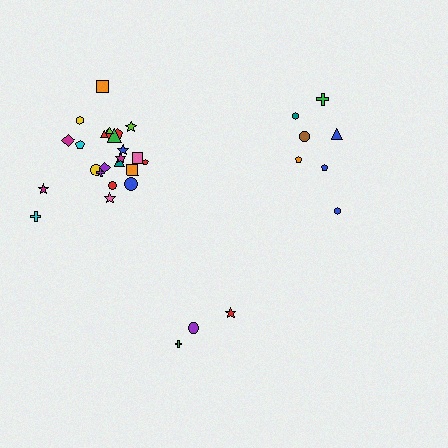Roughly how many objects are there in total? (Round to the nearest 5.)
Roughly 35 objects in total.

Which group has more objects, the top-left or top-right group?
The top-left group.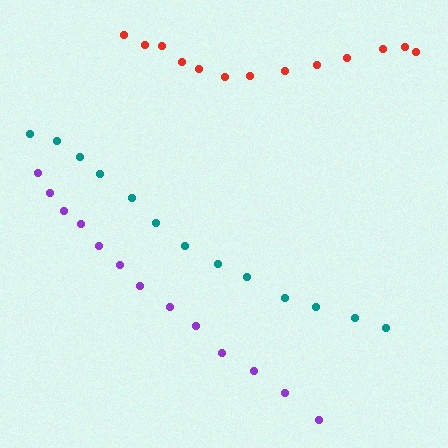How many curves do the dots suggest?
There are 3 distinct paths.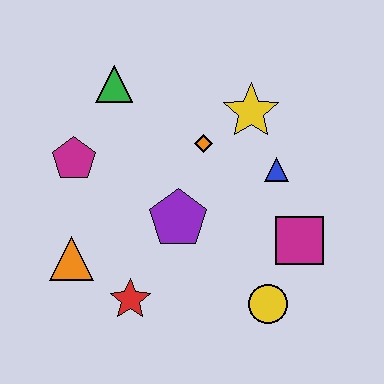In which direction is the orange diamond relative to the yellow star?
The orange diamond is to the left of the yellow star.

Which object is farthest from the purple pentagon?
The green triangle is farthest from the purple pentagon.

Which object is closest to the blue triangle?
The yellow star is closest to the blue triangle.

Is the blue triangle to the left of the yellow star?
No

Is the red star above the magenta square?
No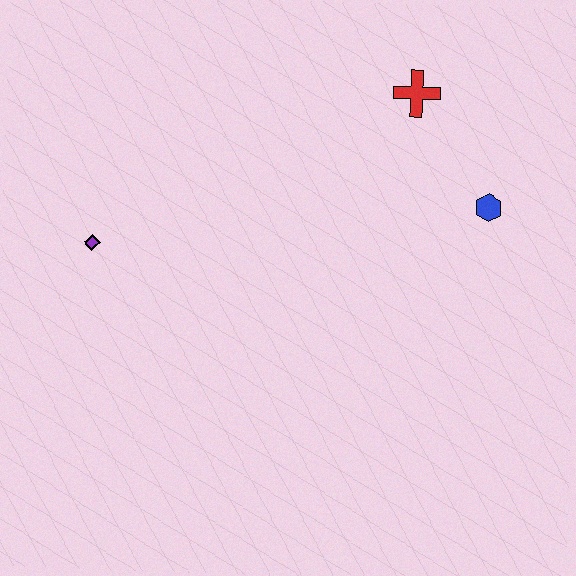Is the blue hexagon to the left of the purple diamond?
No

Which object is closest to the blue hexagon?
The red cross is closest to the blue hexagon.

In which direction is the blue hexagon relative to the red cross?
The blue hexagon is below the red cross.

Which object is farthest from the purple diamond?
The blue hexagon is farthest from the purple diamond.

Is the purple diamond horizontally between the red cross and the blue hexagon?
No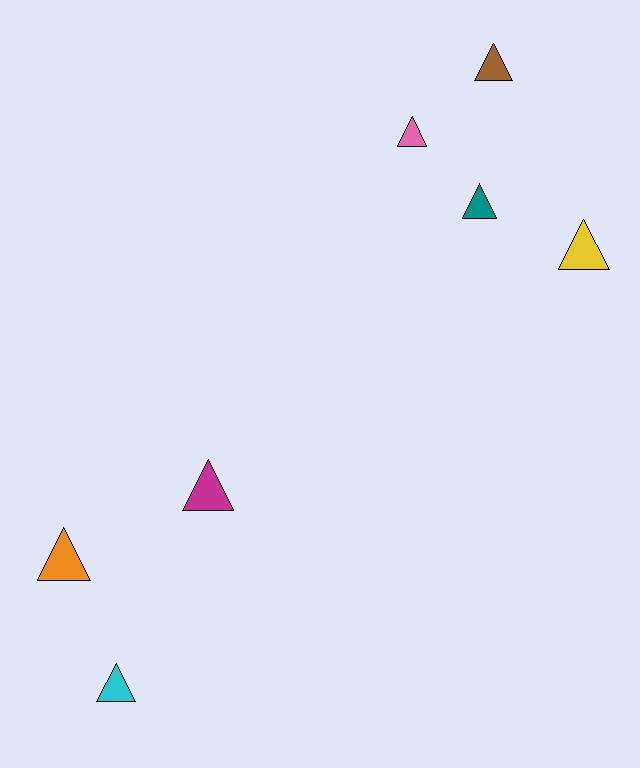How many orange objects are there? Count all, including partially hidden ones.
There is 1 orange object.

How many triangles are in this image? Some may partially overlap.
There are 7 triangles.